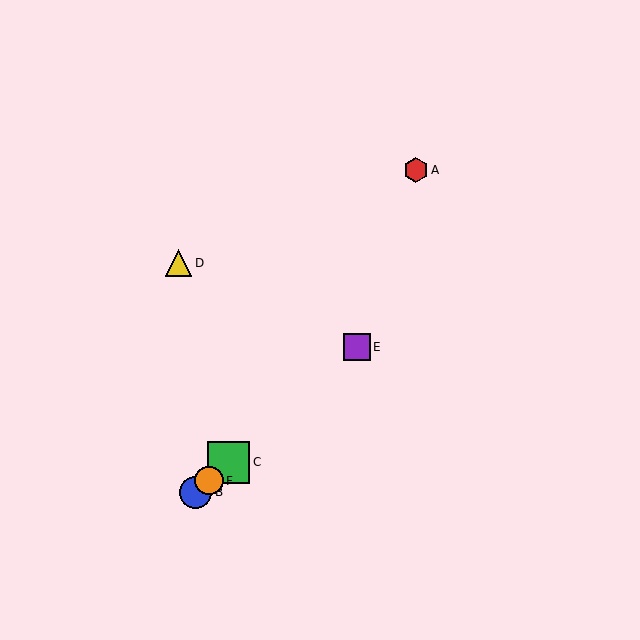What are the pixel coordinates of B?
Object B is at (196, 492).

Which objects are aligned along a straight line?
Objects B, C, E, F are aligned along a straight line.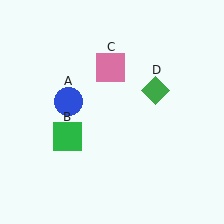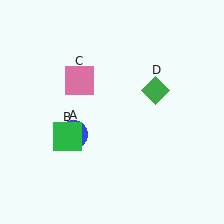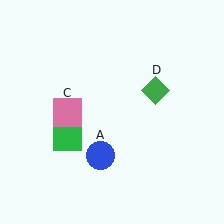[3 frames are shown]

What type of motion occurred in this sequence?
The blue circle (object A), pink square (object C) rotated counterclockwise around the center of the scene.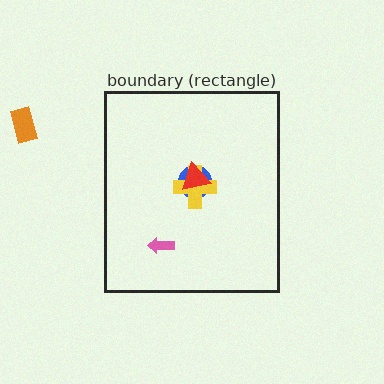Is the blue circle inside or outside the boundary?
Inside.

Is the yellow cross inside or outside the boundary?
Inside.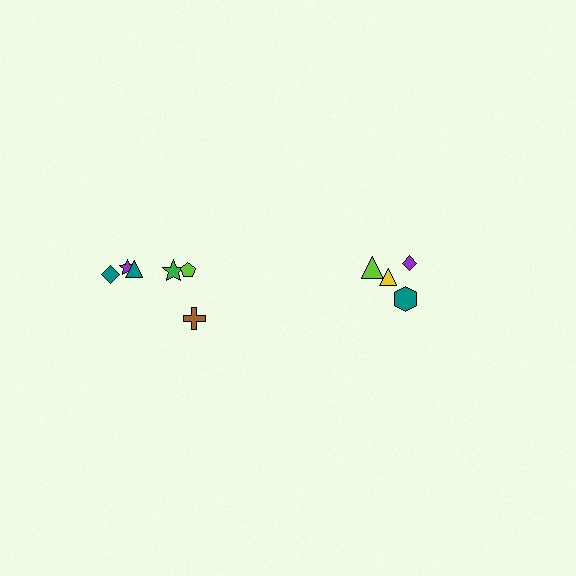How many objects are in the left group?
There are 6 objects.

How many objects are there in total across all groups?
There are 10 objects.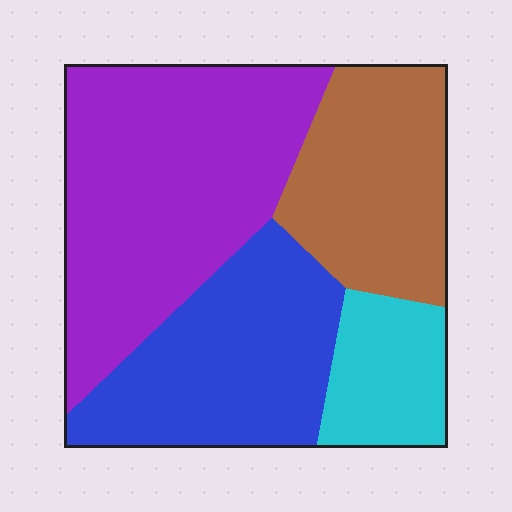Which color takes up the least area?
Cyan, at roughly 10%.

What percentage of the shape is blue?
Blue covers 27% of the shape.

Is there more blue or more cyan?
Blue.